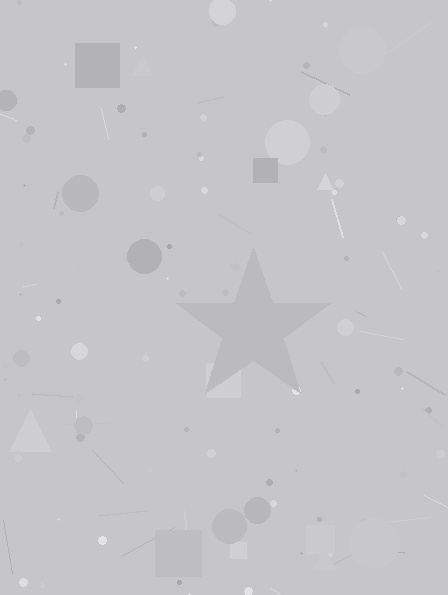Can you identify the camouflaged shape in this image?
The camouflaged shape is a star.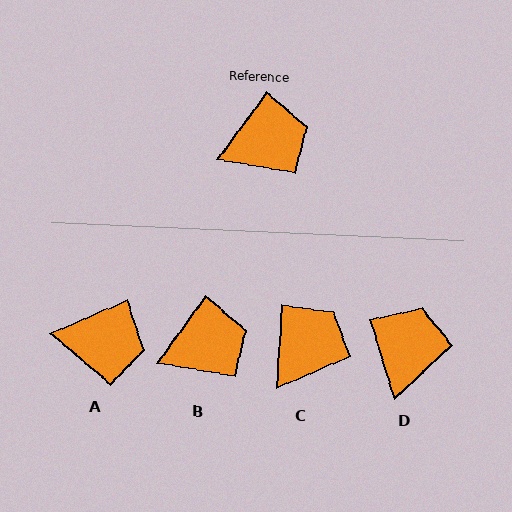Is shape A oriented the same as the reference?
No, it is off by about 30 degrees.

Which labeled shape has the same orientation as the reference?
B.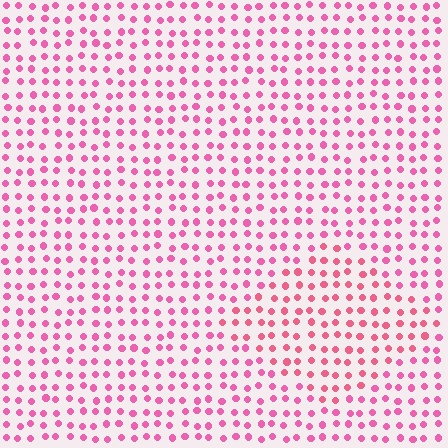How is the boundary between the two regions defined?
The boundary is defined purely by a slight shift in hue (about 16 degrees). Spacing, size, and orientation are identical on both sides.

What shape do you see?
I see a diamond.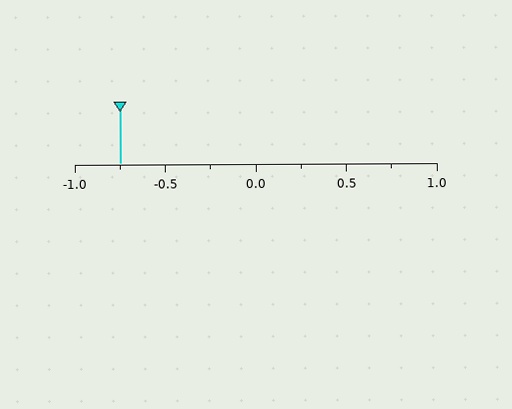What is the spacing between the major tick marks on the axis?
The major ticks are spaced 0.5 apart.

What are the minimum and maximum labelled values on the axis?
The axis runs from -1.0 to 1.0.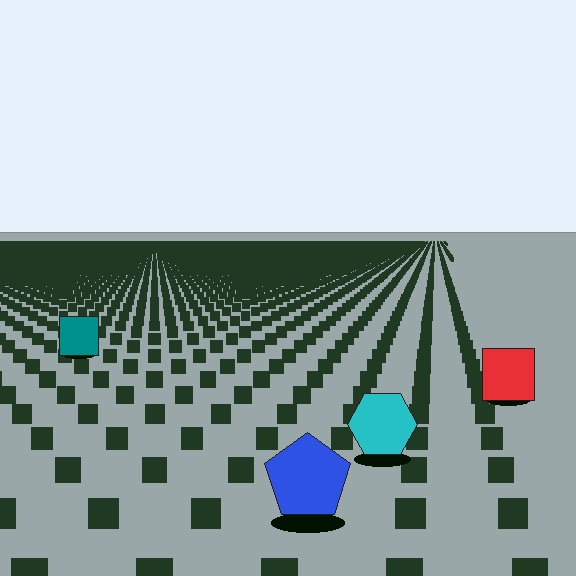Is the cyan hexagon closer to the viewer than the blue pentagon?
No. The blue pentagon is closer — you can tell from the texture gradient: the ground texture is coarser near it.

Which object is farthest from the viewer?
The teal square is farthest from the viewer. It appears smaller and the ground texture around it is denser.